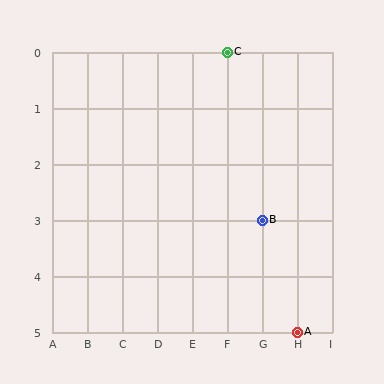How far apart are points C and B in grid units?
Points C and B are 1 column and 3 rows apart (about 3.2 grid units diagonally).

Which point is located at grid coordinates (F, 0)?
Point C is at (F, 0).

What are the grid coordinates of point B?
Point B is at grid coordinates (G, 3).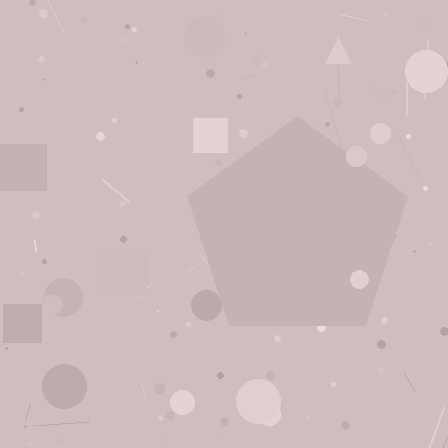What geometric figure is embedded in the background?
A pentagon is embedded in the background.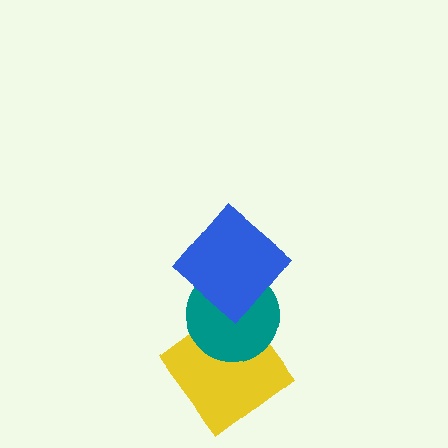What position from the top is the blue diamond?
The blue diamond is 1st from the top.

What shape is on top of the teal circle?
The blue diamond is on top of the teal circle.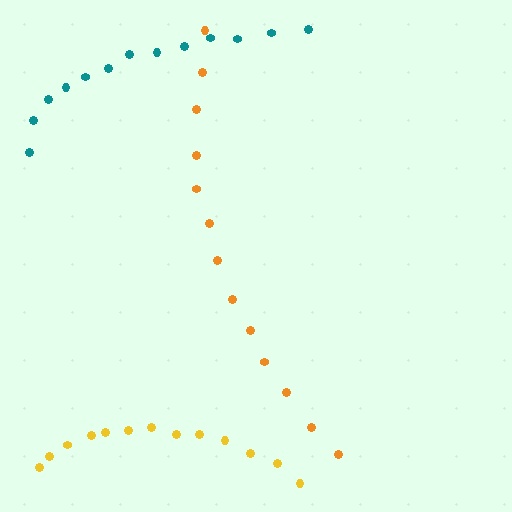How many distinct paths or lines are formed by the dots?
There are 3 distinct paths.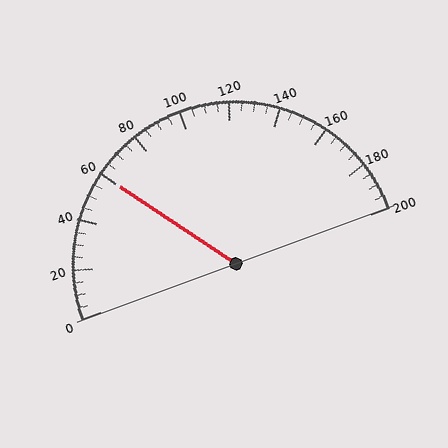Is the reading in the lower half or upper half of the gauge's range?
The reading is in the lower half of the range (0 to 200).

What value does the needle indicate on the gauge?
The needle indicates approximately 60.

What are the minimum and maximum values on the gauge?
The gauge ranges from 0 to 200.